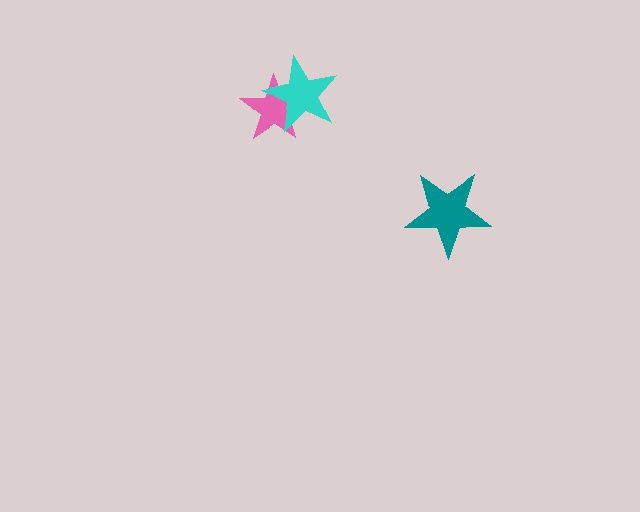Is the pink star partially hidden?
Yes, it is partially covered by another shape.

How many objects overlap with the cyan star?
1 object overlaps with the cyan star.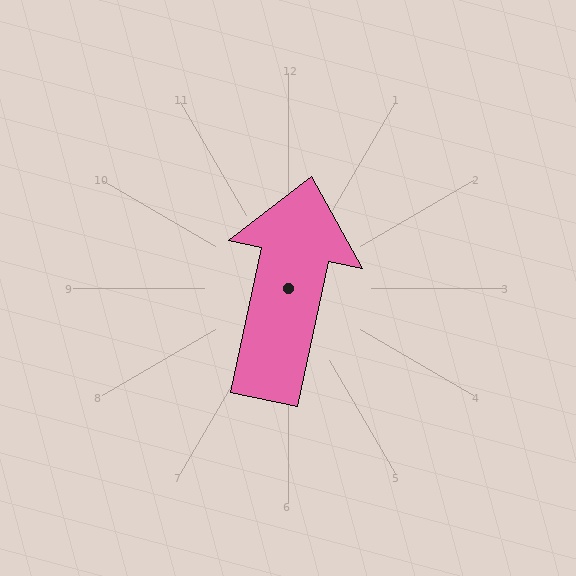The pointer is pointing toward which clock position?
Roughly 12 o'clock.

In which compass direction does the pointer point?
North.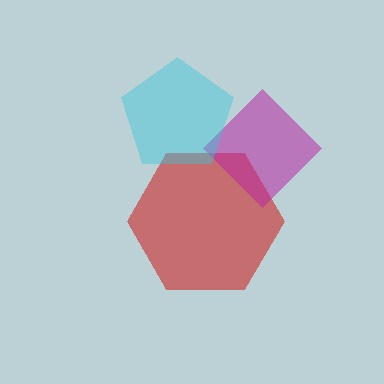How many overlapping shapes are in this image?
There are 3 overlapping shapes in the image.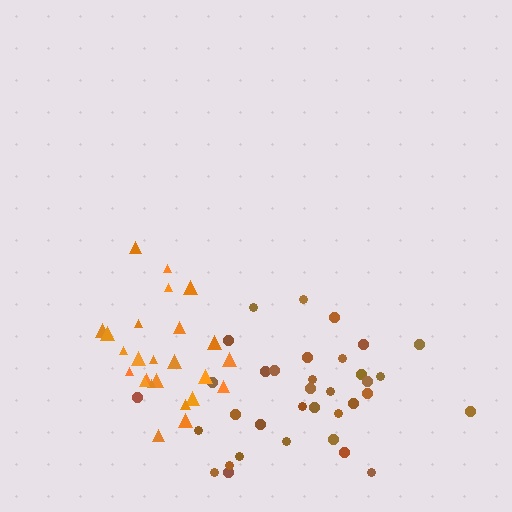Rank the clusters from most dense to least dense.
orange, brown.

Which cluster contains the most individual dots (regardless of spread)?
Brown (35).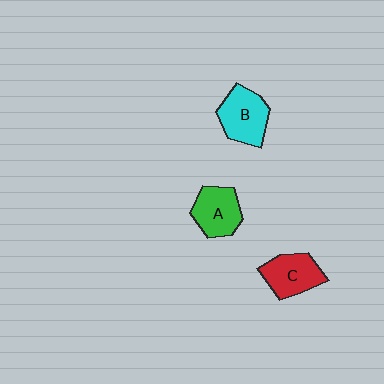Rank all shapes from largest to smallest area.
From largest to smallest: B (cyan), C (red), A (green).